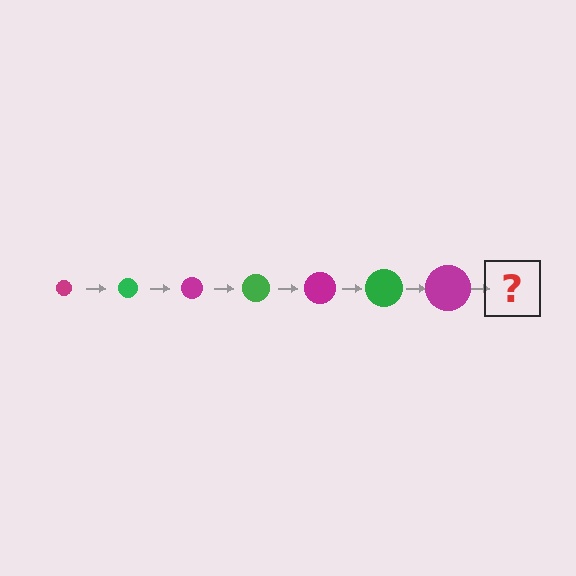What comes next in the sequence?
The next element should be a green circle, larger than the previous one.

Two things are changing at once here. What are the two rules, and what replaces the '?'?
The two rules are that the circle grows larger each step and the color cycles through magenta and green. The '?' should be a green circle, larger than the previous one.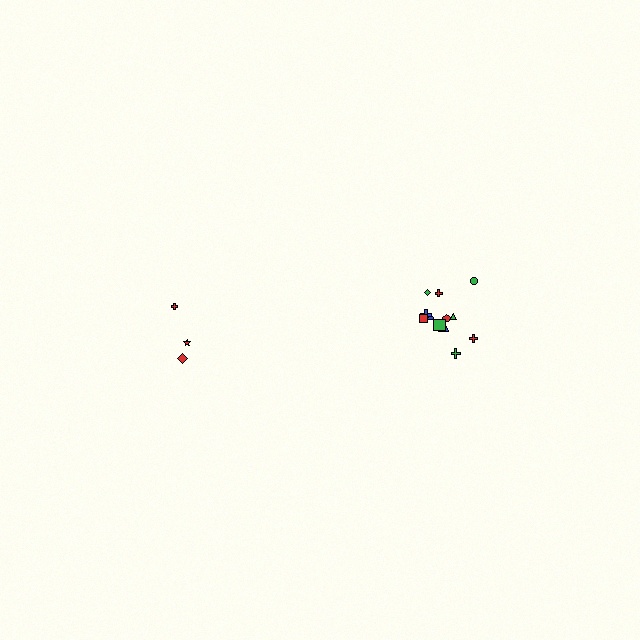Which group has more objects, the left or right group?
The right group.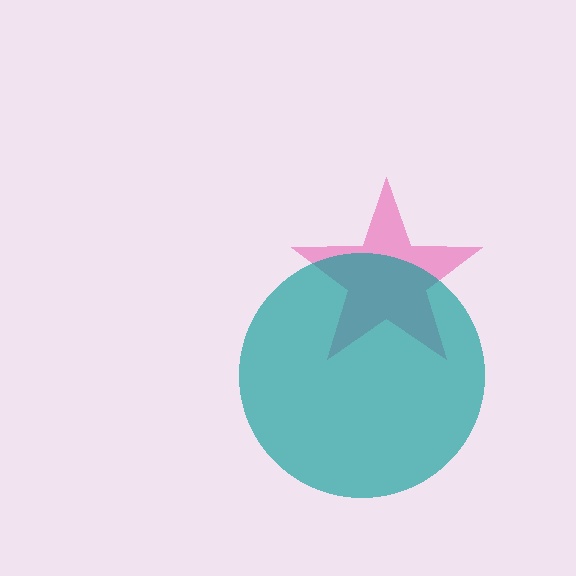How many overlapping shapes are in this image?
There are 2 overlapping shapes in the image.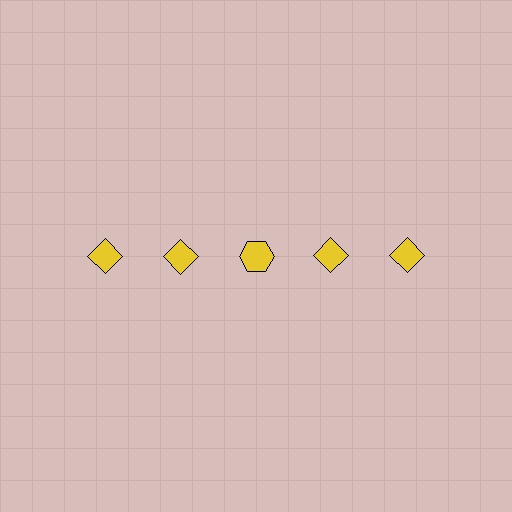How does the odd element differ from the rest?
It has a different shape: hexagon instead of diamond.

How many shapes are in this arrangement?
There are 5 shapes arranged in a grid pattern.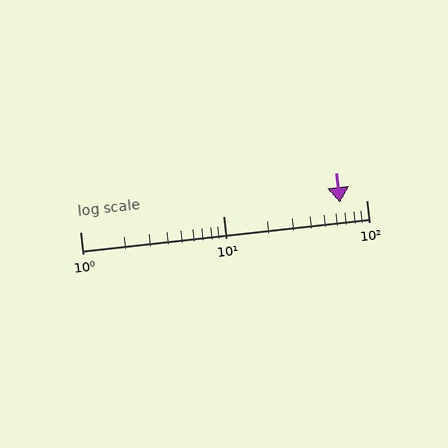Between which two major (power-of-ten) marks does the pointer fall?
The pointer is between 10 and 100.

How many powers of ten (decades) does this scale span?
The scale spans 2 decades, from 1 to 100.